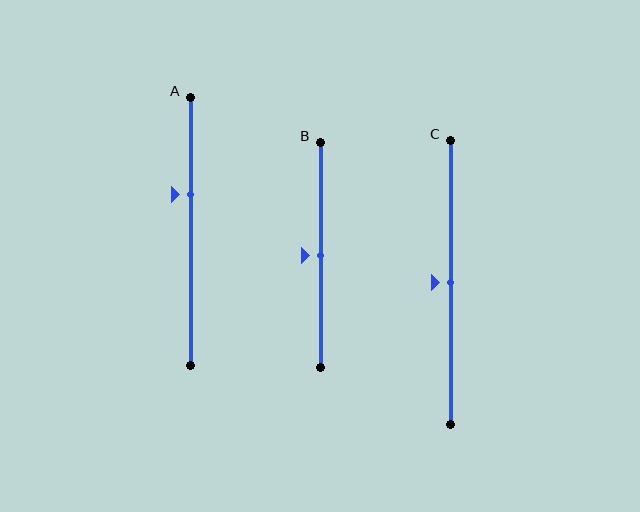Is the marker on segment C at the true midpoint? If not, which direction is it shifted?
Yes, the marker on segment C is at the true midpoint.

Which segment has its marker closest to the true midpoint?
Segment B has its marker closest to the true midpoint.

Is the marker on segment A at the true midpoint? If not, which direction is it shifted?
No, the marker on segment A is shifted upward by about 14% of the segment length.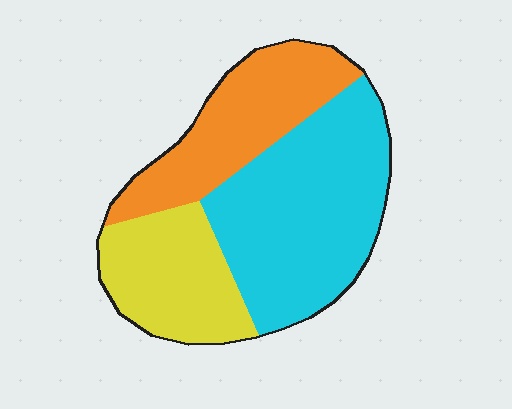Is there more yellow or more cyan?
Cyan.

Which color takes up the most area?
Cyan, at roughly 45%.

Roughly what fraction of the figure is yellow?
Yellow covers about 25% of the figure.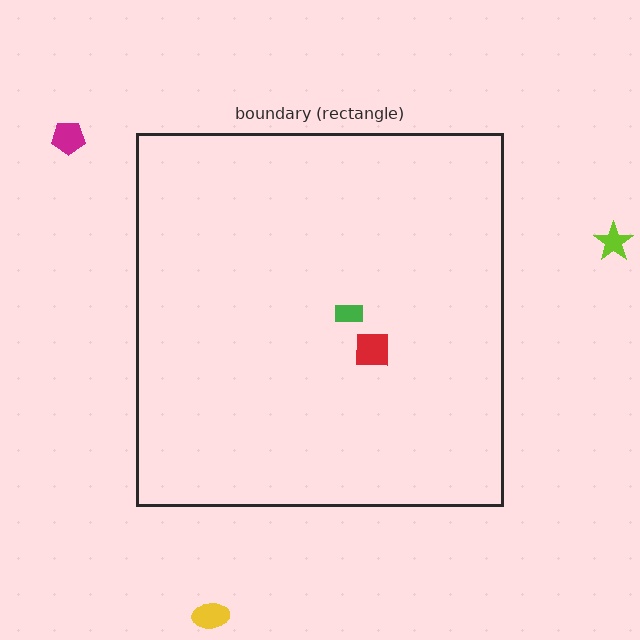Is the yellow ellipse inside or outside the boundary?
Outside.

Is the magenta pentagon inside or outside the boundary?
Outside.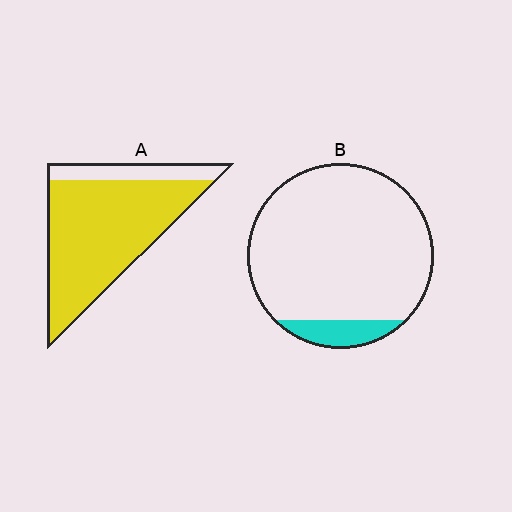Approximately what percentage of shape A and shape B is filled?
A is approximately 85% and B is approximately 10%.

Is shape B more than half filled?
No.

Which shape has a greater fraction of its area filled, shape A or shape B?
Shape A.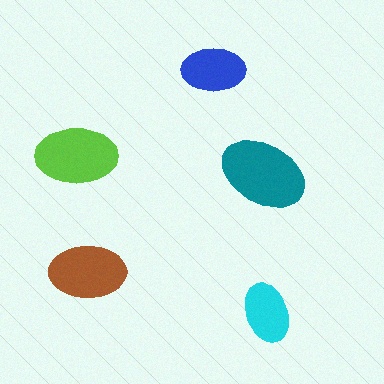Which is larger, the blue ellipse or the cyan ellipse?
The blue one.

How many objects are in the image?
There are 5 objects in the image.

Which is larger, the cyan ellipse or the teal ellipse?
The teal one.